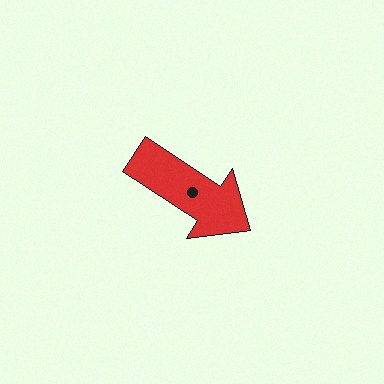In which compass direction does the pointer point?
Southeast.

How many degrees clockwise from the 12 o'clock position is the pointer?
Approximately 123 degrees.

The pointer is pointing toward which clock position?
Roughly 4 o'clock.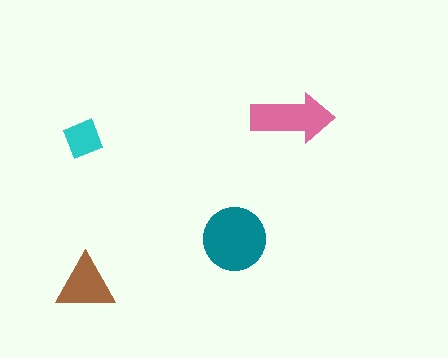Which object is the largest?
The teal circle.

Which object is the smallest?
The cyan square.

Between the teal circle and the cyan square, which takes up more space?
The teal circle.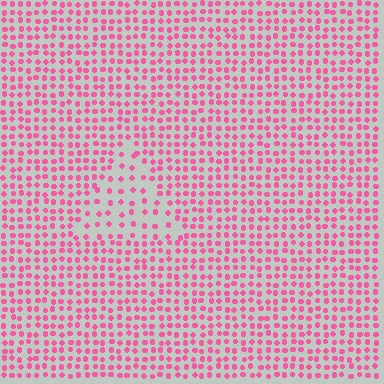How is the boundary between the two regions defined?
The boundary is defined by a change in element density (approximately 2.0x ratio). All elements are the same color, size, and shape.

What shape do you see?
I see a triangle.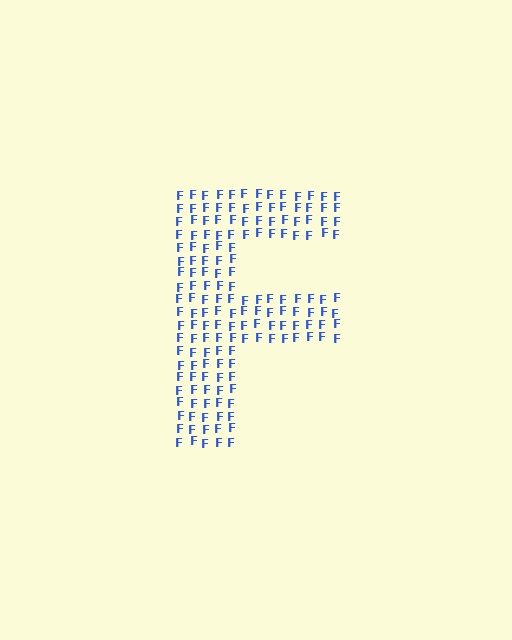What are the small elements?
The small elements are letter F's.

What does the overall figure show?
The overall figure shows the letter F.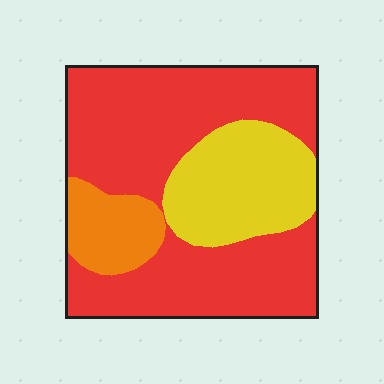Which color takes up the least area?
Orange, at roughly 10%.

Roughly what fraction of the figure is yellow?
Yellow covers around 25% of the figure.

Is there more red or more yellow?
Red.